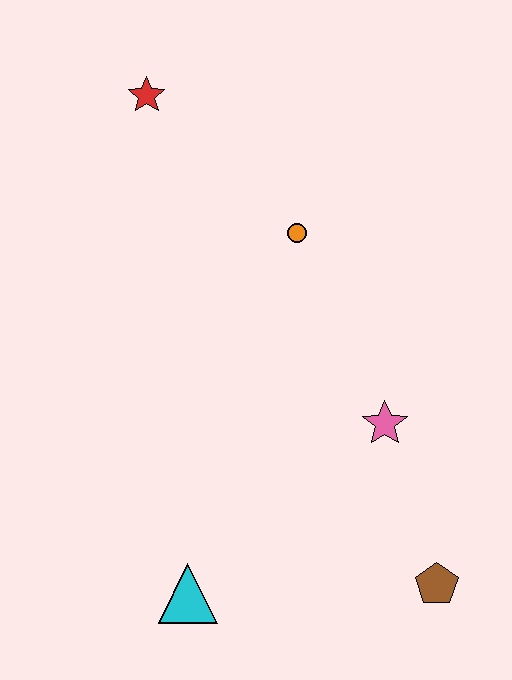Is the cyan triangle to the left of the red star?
No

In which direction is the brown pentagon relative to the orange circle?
The brown pentagon is below the orange circle.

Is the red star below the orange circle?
No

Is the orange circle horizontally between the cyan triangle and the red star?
No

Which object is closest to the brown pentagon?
The pink star is closest to the brown pentagon.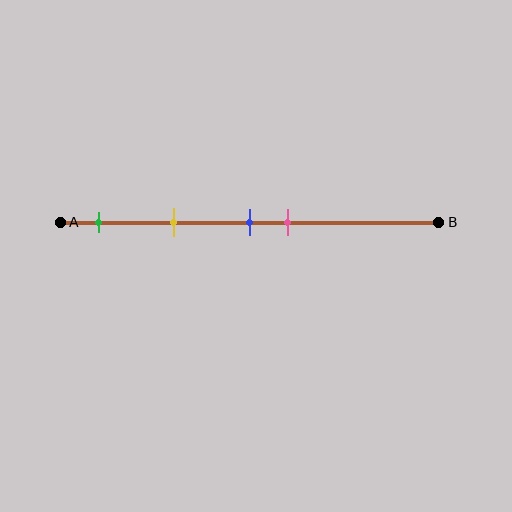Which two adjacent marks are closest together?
The blue and pink marks are the closest adjacent pair.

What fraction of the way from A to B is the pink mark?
The pink mark is approximately 60% (0.6) of the way from A to B.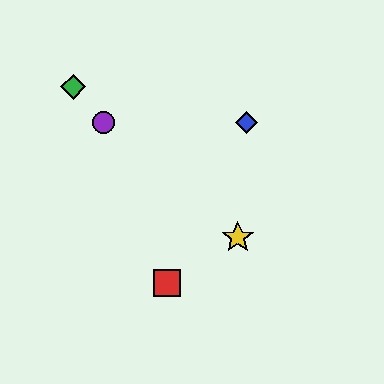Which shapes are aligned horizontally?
The blue diamond, the purple circle are aligned horizontally.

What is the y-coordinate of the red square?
The red square is at y≈283.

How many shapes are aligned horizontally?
2 shapes (the blue diamond, the purple circle) are aligned horizontally.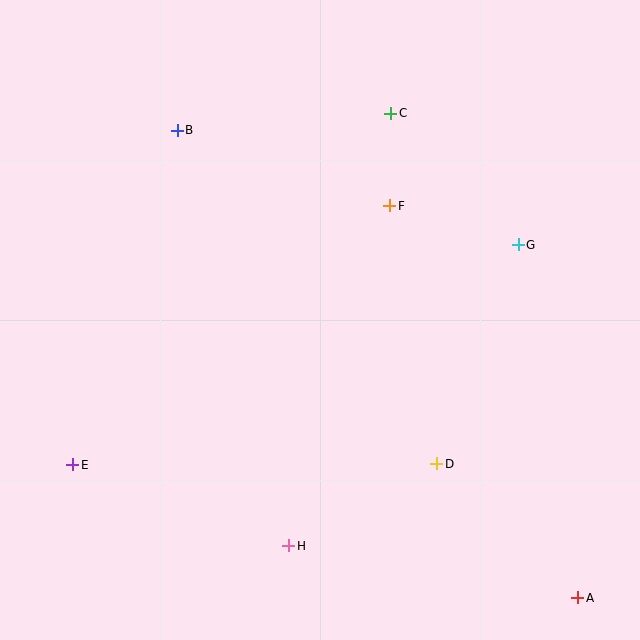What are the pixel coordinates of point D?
Point D is at (437, 464).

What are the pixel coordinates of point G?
Point G is at (518, 245).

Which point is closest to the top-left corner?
Point B is closest to the top-left corner.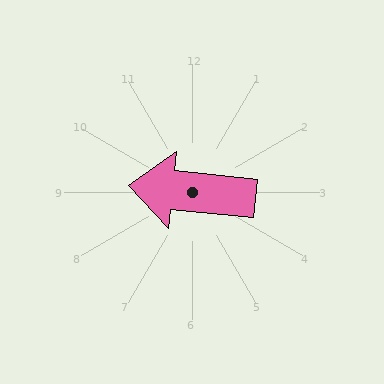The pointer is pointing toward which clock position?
Roughly 9 o'clock.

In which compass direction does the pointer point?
West.